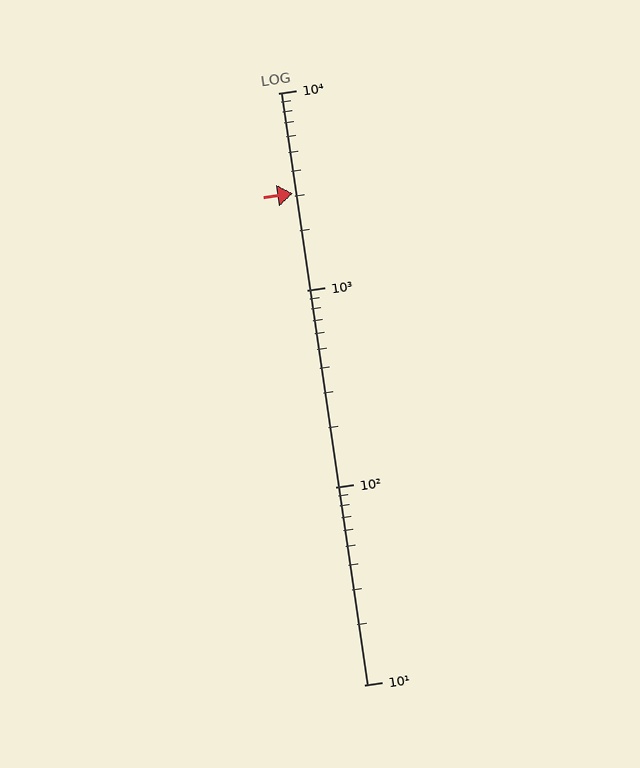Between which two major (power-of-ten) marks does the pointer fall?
The pointer is between 1000 and 10000.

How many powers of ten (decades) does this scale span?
The scale spans 3 decades, from 10 to 10000.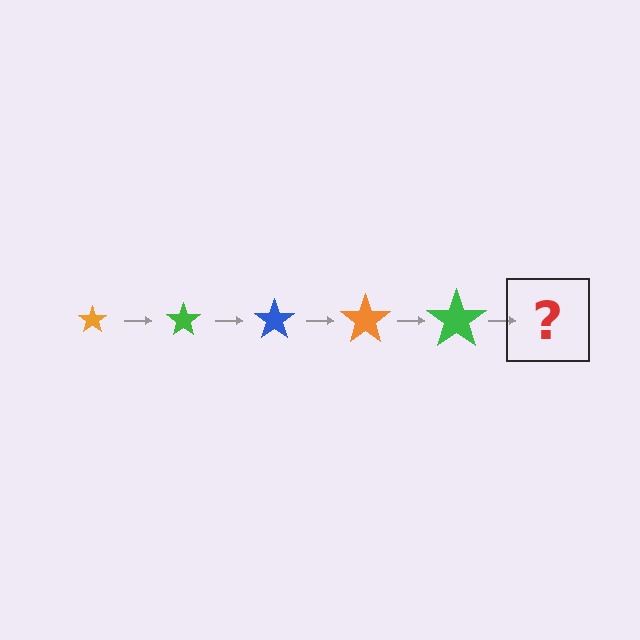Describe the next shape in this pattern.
It should be a blue star, larger than the previous one.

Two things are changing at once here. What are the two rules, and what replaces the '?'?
The two rules are that the star grows larger each step and the color cycles through orange, green, and blue. The '?' should be a blue star, larger than the previous one.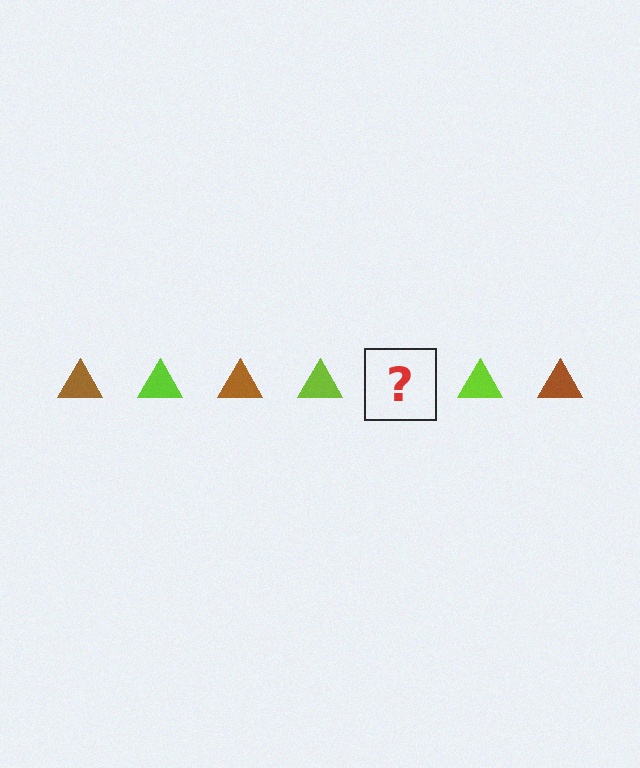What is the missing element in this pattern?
The missing element is a brown triangle.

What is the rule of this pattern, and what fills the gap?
The rule is that the pattern cycles through brown, lime triangles. The gap should be filled with a brown triangle.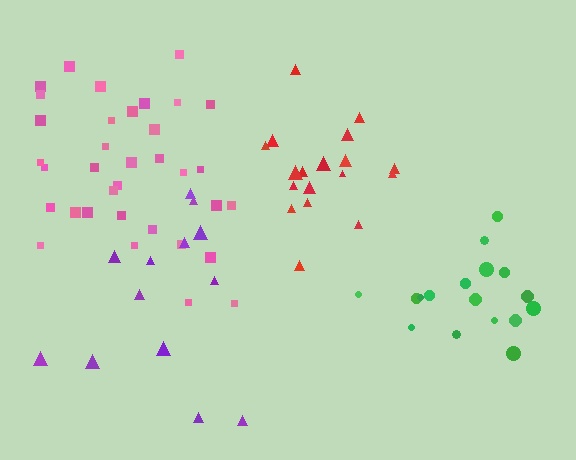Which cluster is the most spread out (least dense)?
Purple.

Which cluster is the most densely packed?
Green.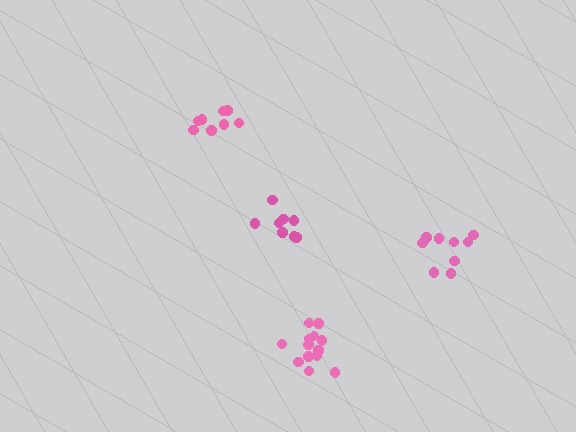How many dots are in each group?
Group 1: 8 dots, Group 2: 8 dots, Group 3: 9 dots, Group 4: 14 dots (39 total).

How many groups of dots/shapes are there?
There are 4 groups.